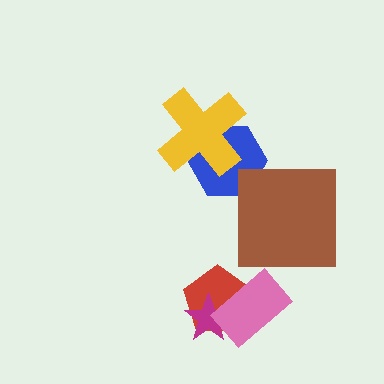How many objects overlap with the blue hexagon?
1 object overlaps with the blue hexagon.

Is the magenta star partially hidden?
Yes, it is partially covered by another shape.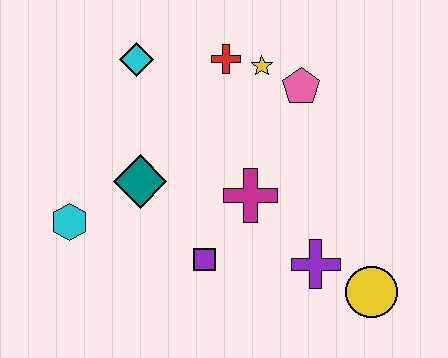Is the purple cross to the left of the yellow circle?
Yes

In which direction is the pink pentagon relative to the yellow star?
The pink pentagon is to the right of the yellow star.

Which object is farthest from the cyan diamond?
The yellow circle is farthest from the cyan diamond.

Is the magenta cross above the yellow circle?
Yes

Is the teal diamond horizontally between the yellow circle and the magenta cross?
No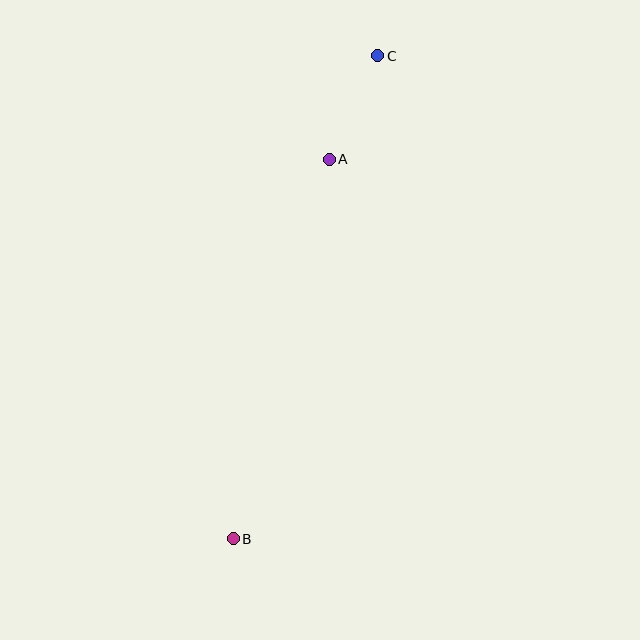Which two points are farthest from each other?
Points B and C are farthest from each other.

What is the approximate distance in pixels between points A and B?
The distance between A and B is approximately 391 pixels.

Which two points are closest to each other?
Points A and C are closest to each other.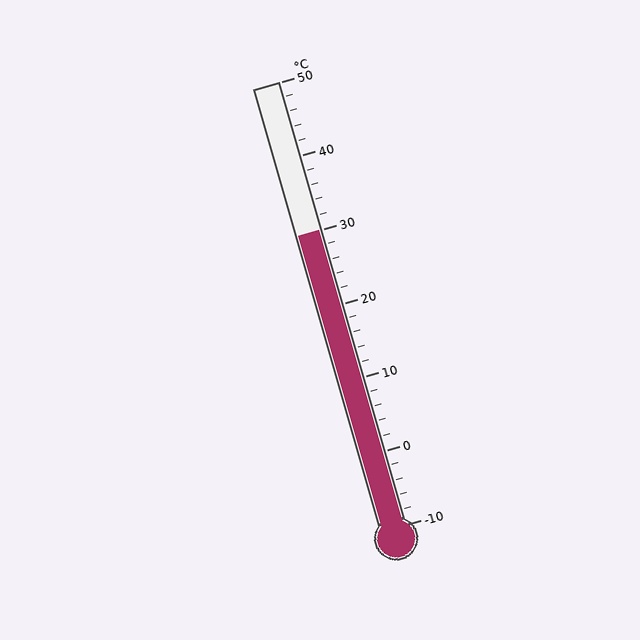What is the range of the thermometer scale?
The thermometer scale ranges from -10°C to 50°C.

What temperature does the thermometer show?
The thermometer shows approximately 30°C.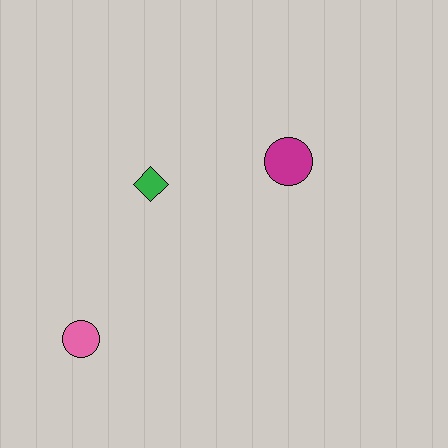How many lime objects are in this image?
There are no lime objects.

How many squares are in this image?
There are no squares.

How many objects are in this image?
There are 3 objects.